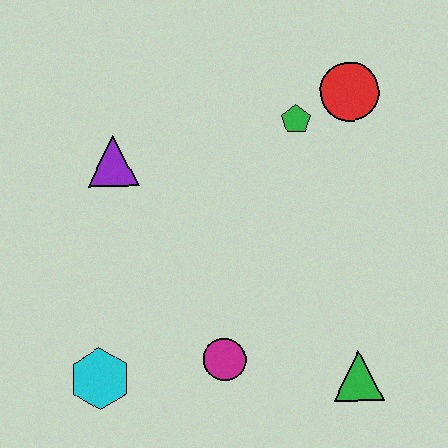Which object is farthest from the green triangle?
The purple triangle is farthest from the green triangle.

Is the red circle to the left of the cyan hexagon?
No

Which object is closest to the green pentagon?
The red circle is closest to the green pentagon.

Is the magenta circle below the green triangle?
No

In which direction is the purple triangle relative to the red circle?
The purple triangle is to the left of the red circle.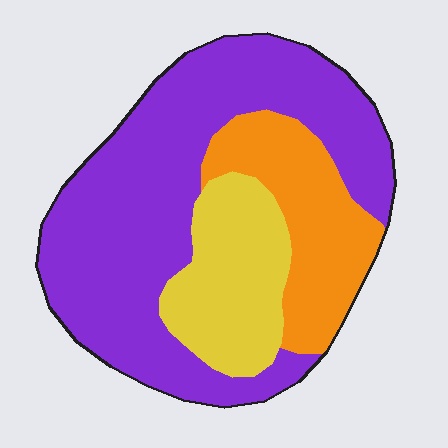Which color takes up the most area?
Purple, at roughly 60%.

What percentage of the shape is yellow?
Yellow covers 20% of the shape.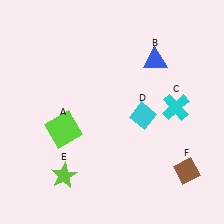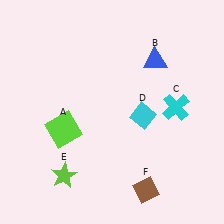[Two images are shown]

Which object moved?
The brown diamond (F) moved left.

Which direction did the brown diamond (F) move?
The brown diamond (F) moved left.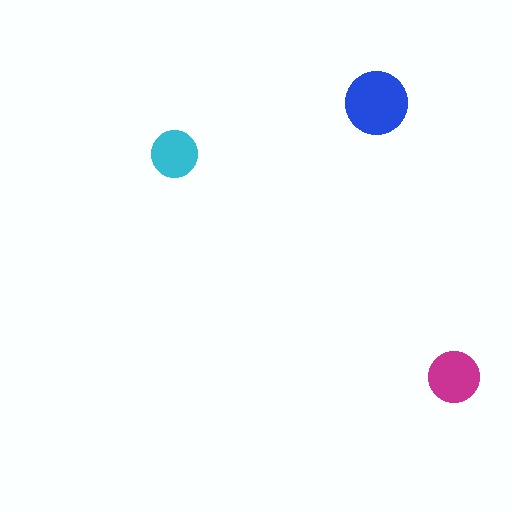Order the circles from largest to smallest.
the blue one, the magenta one, the cyan one.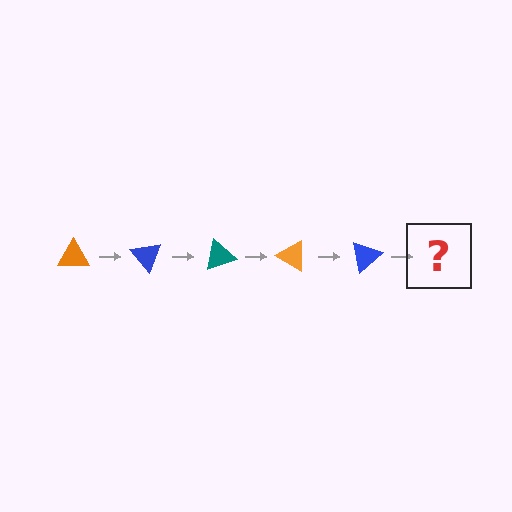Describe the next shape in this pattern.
It should be a teal triangle, rotated 250 degrees from the start.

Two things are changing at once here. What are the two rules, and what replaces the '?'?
The two rules are that it rotates 50 degrees each step and the color cycles through orange, blue, and teal. The '?' should be a teal triangle, rotated 250 degrees from the start.